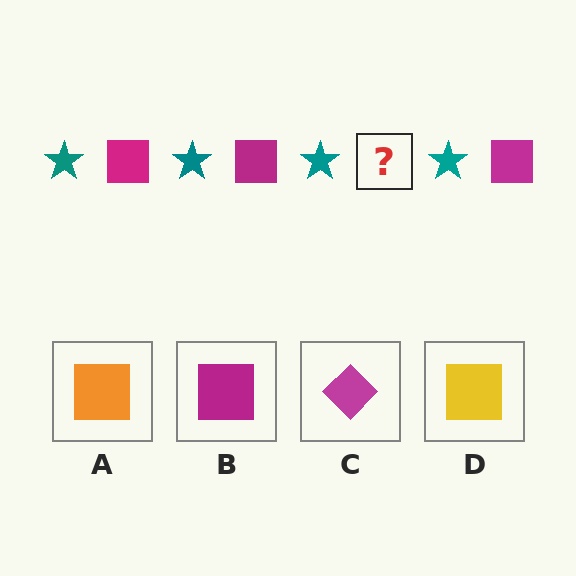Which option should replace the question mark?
Option B.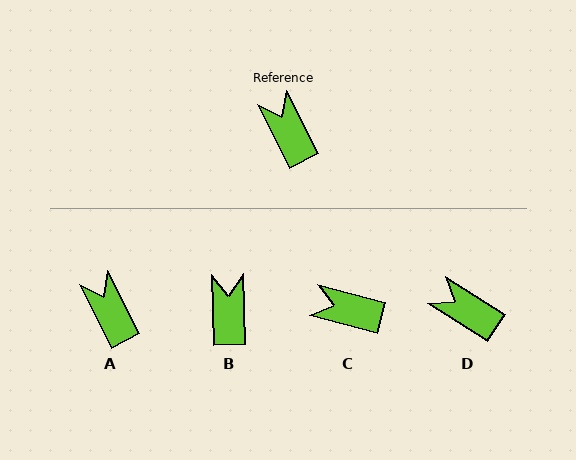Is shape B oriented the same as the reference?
No, it is off by about 26 degrees.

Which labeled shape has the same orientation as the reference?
A.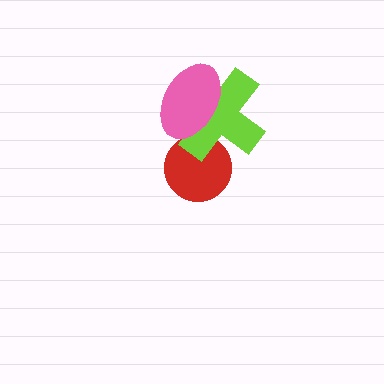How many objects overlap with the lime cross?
2 objects overlap with the lime cross.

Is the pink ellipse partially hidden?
No, no other shape covers it.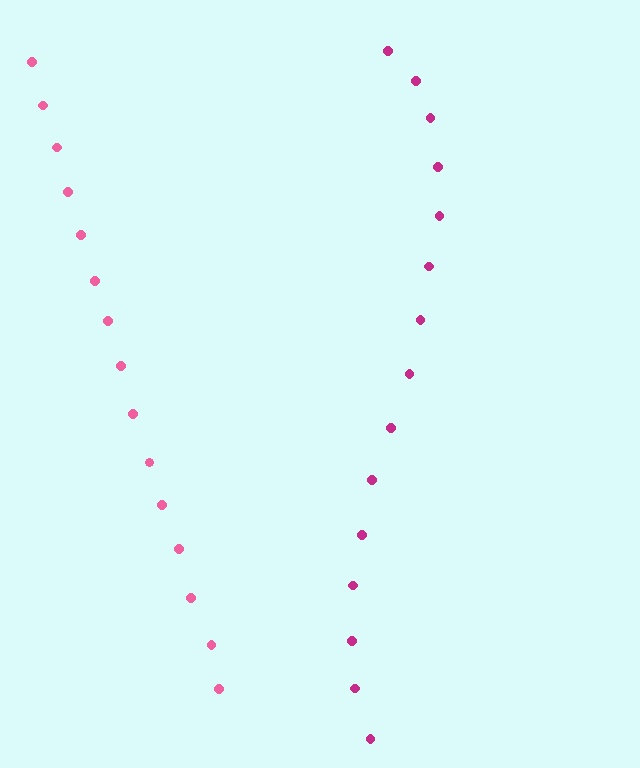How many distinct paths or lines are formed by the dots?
There are 2 distinct paths.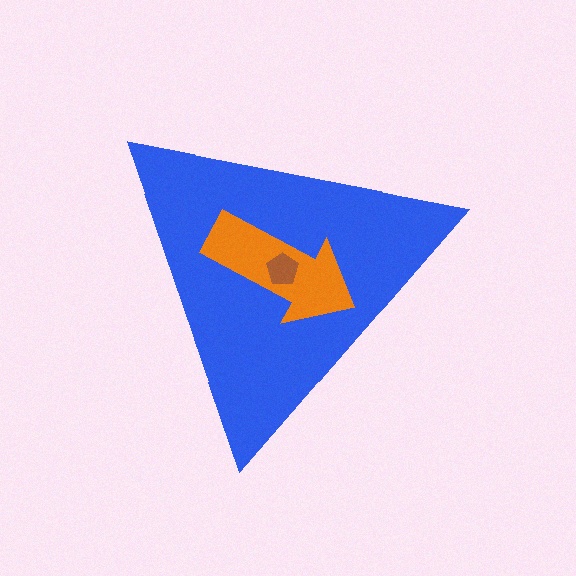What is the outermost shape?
The blue triangle.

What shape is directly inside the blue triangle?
The orange arrow.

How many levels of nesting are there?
3.